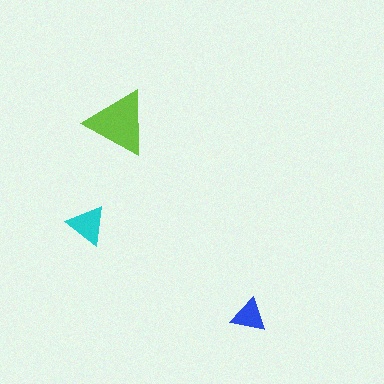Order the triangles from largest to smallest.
the lime one, the cyan one, the blue one.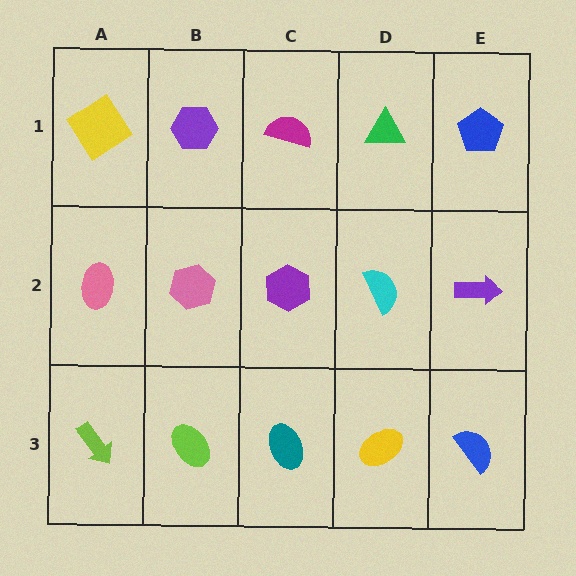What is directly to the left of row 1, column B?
A yellow diamond.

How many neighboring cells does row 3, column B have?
3.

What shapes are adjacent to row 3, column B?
A pink hexagon (row 2, column B), a lime arrow (row 3, column A), a teal ellipse (row 3, column C).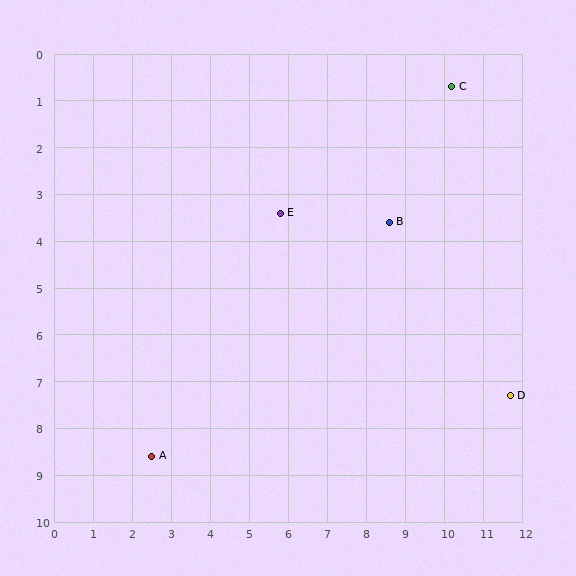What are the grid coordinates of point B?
Point B is at approximately (8.6, 3.6).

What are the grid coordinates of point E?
Point E is at approximately (5.8, 3.4).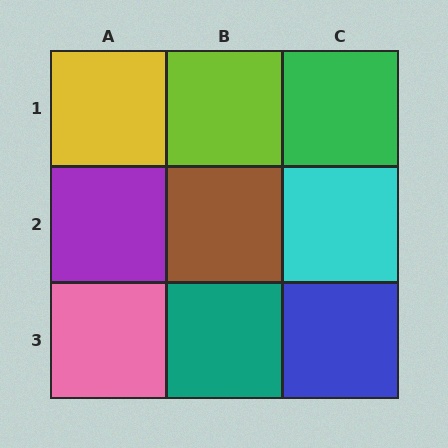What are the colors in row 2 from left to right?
Purple, brown, cyan.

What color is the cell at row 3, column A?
Pink.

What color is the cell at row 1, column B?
Lime.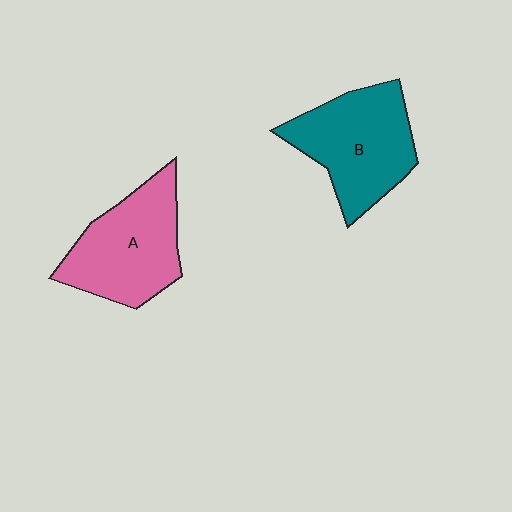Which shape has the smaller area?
Shape A (pink).